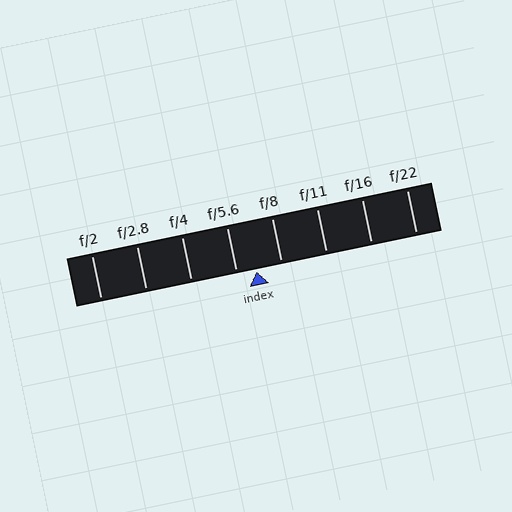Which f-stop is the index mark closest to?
The index mark is closest to f/5.6.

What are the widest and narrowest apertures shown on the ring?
The widest aperture shown is f/2 and the narrowest is f/22.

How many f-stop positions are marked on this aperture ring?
There are 8 f-stop positions marked.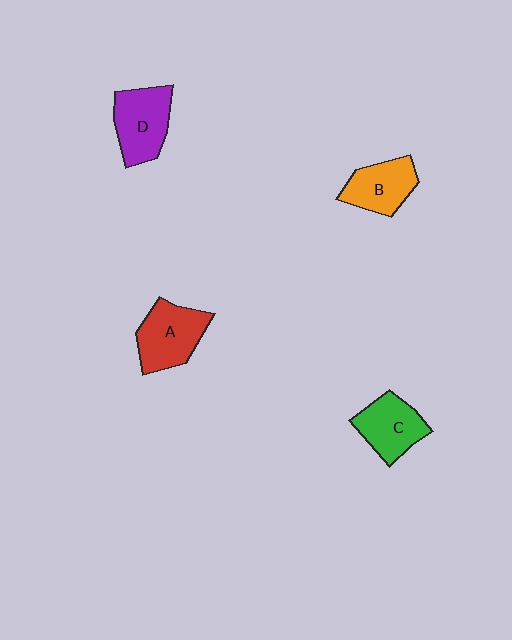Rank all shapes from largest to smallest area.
From largest to smallest: A (red), D (purple), C (green), B (orange).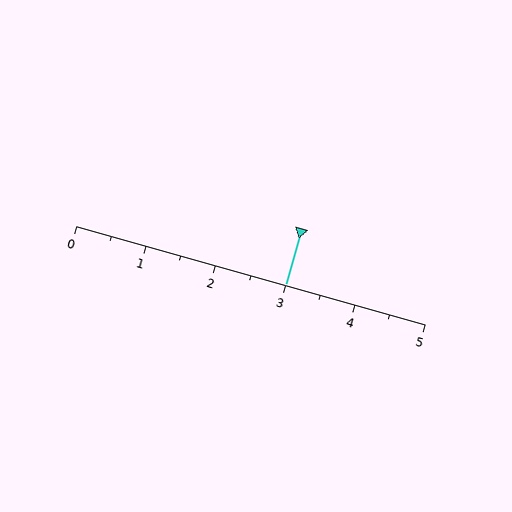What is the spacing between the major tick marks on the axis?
The major ticks are spaced 1 apart.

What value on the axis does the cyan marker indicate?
The marker indicates approximately 3.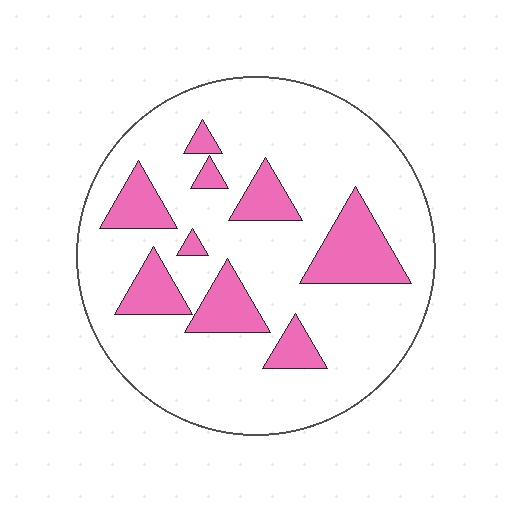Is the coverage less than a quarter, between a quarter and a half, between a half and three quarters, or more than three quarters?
Less than a quarter.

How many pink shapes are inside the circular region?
9.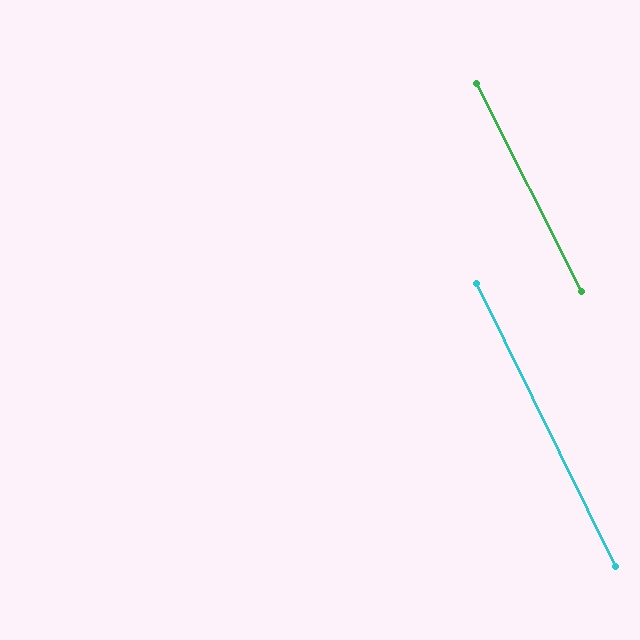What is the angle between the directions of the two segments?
Approximately 1 degree.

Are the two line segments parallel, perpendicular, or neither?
Parallel — their directions differ by only 0.6°.